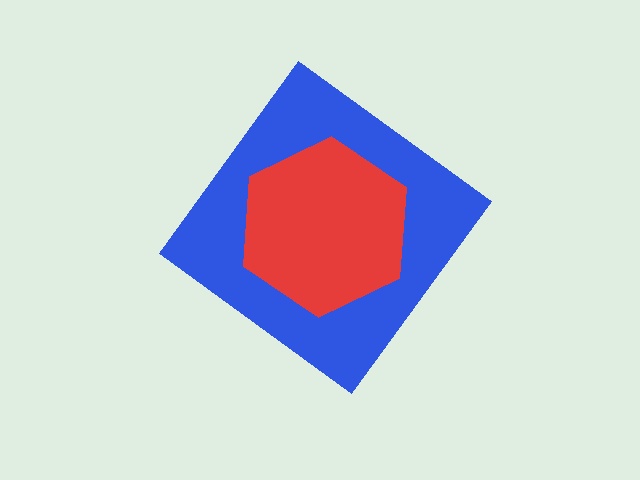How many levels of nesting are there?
2.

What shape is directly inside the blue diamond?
The red hexagon.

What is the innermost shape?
The red hexagon.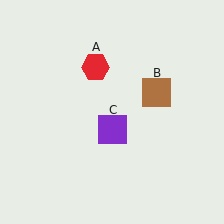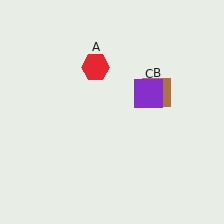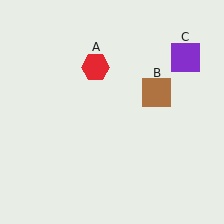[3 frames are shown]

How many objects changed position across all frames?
1 object changed position: purple square (object C).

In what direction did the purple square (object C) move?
The purple square (object C) moved up and to the right.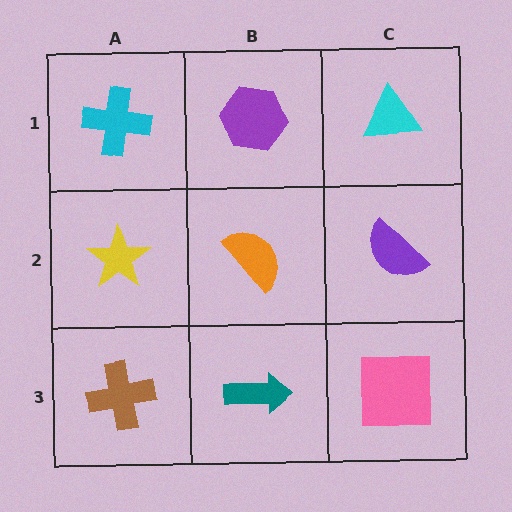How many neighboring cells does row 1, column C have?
2.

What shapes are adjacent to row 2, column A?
A cyan cross (row 1, column A), a brown cross (row 3, column A), an orange semicircle (row 2, column B).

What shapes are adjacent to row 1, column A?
A yellow star (row 2, column A), a purple hexagon (row 1, column B).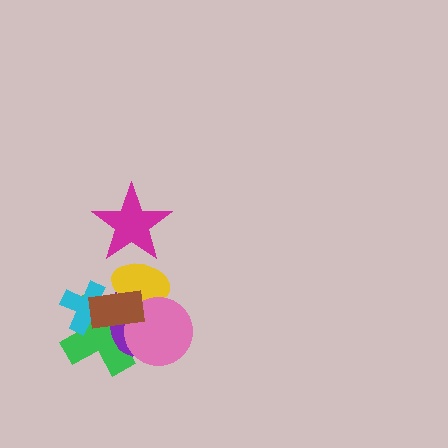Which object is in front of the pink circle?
The brown rectangle is in front of the pink circle.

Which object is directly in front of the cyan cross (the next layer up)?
The purple ellipse is directly in front of the cyan cross.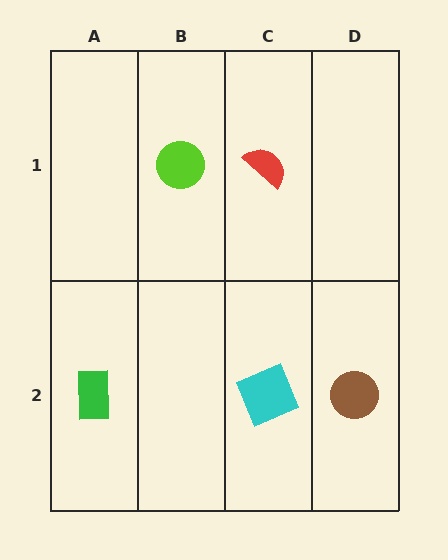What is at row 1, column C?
A red semicircle.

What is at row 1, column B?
A lime circle.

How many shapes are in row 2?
3 shapes.